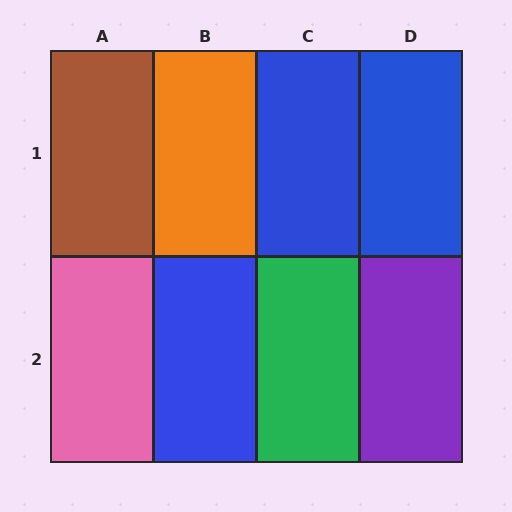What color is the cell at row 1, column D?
Blue.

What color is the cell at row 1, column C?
Blue.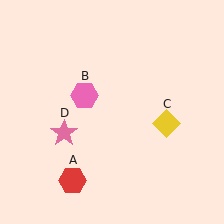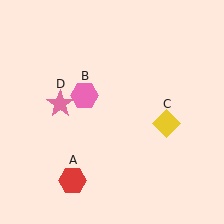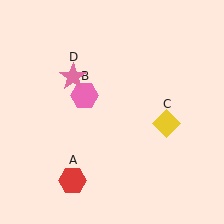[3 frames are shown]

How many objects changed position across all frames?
1 object changed position: pink star (object D).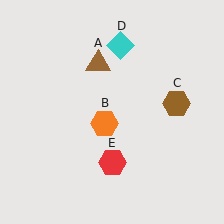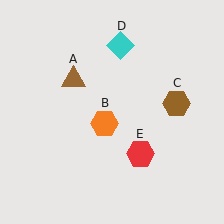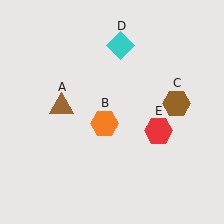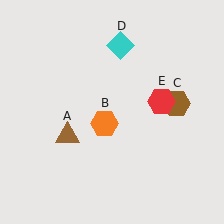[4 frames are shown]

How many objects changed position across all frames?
2 objects changed position: brown triangle (object A), red hexagon (object E).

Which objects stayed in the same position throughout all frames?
Orange hexagon (object B) and brown hexagon (object C) and cyan diamond (object D) remained stationary.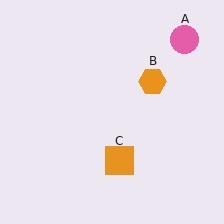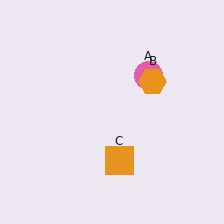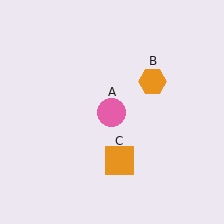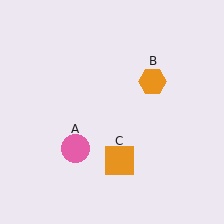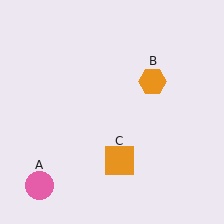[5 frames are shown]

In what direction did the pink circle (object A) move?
The pink circle (object A) moved down and to the left.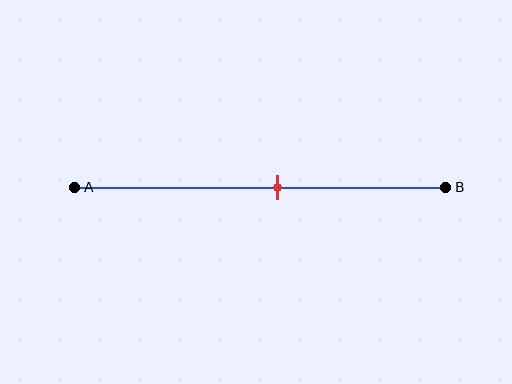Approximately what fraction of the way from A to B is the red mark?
The red mark is approximately 55% of the way from A to B.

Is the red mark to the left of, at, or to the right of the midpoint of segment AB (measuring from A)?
The red mark is to the right of the midpoint of segment AB.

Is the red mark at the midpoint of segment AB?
No, the mark is at about 55% from A, not at the 50% midpoint.